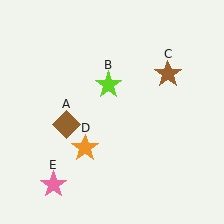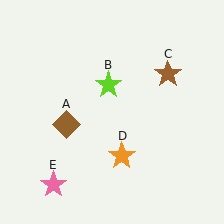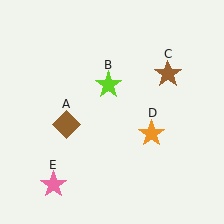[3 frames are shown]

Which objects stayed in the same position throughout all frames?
Brown diamond (object A) and lime star (object B) and brown star (object C) and pink star (object E) remained stationary.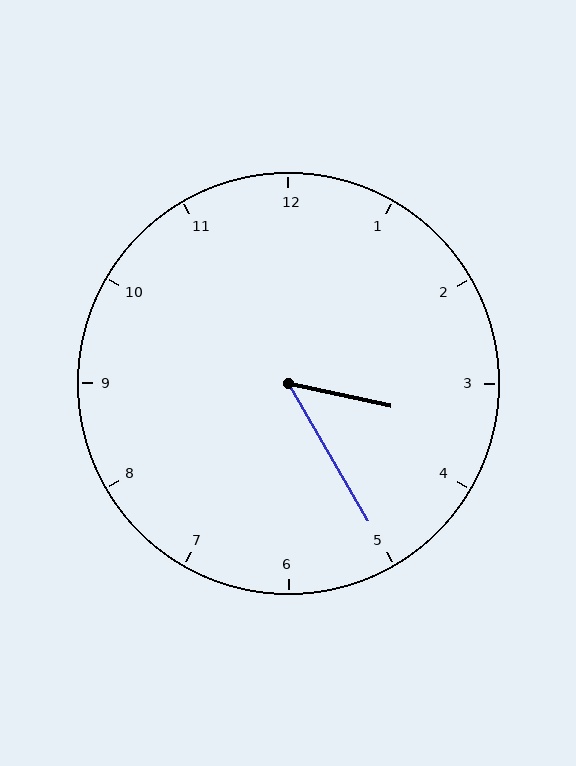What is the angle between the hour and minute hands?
Approximately 48 degrees.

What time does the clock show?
3:25.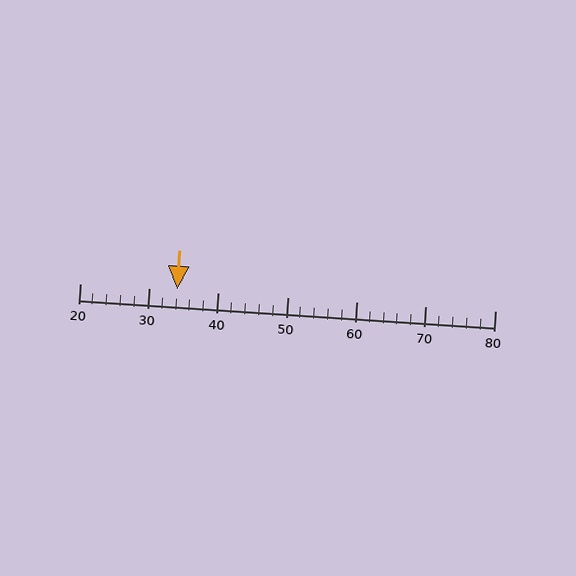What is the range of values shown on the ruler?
The ruler shows values from 20 to 80.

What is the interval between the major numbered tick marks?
The major tick marks are spaced 10 units apart.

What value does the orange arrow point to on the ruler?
The orange arrow points to approximately 34.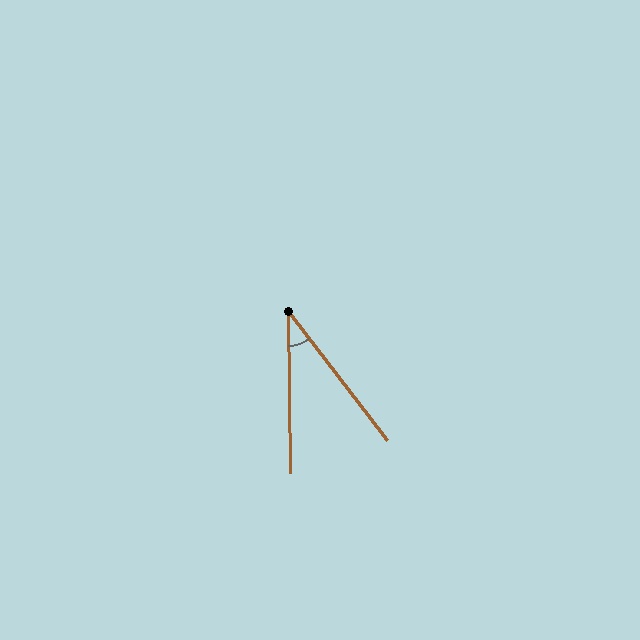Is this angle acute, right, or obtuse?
It is acute.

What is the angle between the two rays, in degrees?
Approximately 37 degrees.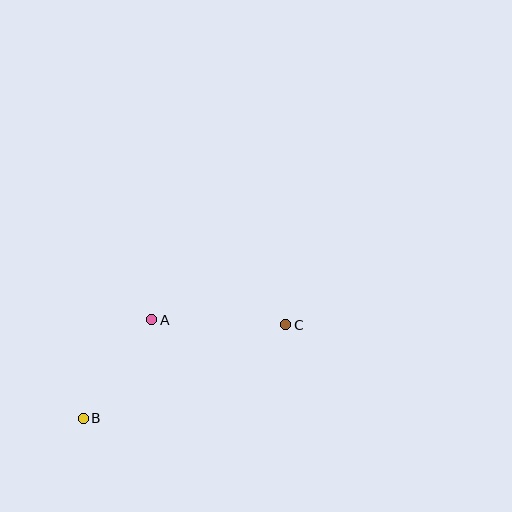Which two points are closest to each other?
Points A and B are closest to each other.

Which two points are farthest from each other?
Points B and C are farthest from each other.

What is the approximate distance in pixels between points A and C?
The distance between A and C is approximately 134 pixels.